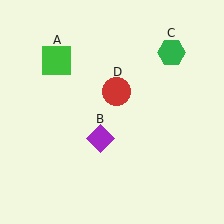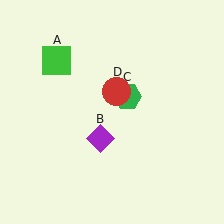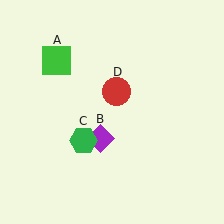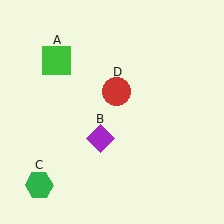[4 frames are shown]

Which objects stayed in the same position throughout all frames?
Green square (object A) and purple diamond (object B) and red circle (object D) remained stationary.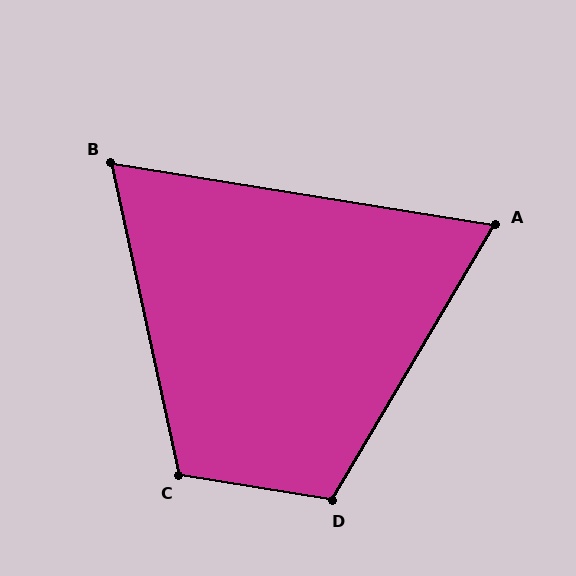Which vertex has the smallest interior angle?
A, at approximately 69 degrees.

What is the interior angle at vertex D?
Approximately 111 degrees (obtuse).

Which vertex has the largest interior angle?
C, at approximately 111 degrees.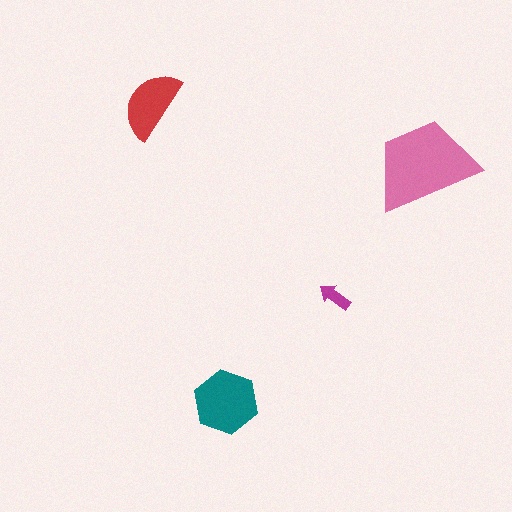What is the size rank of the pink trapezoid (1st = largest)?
1st.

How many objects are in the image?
There are 4 objects in the image.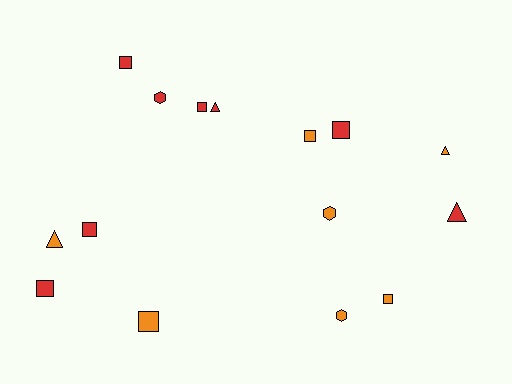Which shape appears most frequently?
Square, with 8 objects.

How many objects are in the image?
There are 15 objects.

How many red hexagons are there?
There is 1 red hexagon.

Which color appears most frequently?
Red, with 8 objects.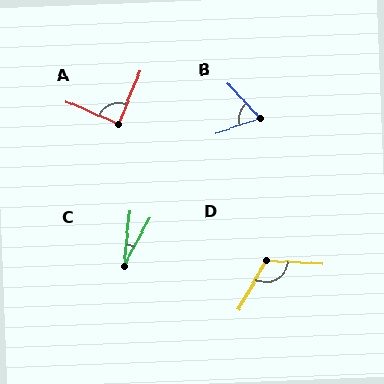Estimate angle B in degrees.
Approximately 66 degrees.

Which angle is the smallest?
C, at approximately 22 degrees.